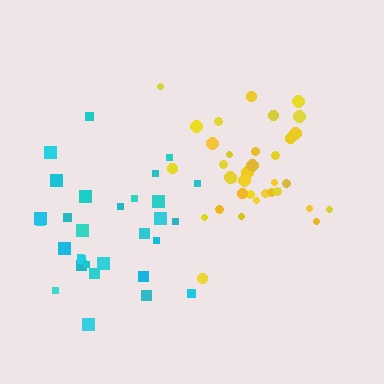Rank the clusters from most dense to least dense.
yellow, cyan.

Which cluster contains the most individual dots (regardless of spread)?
Yellow (35).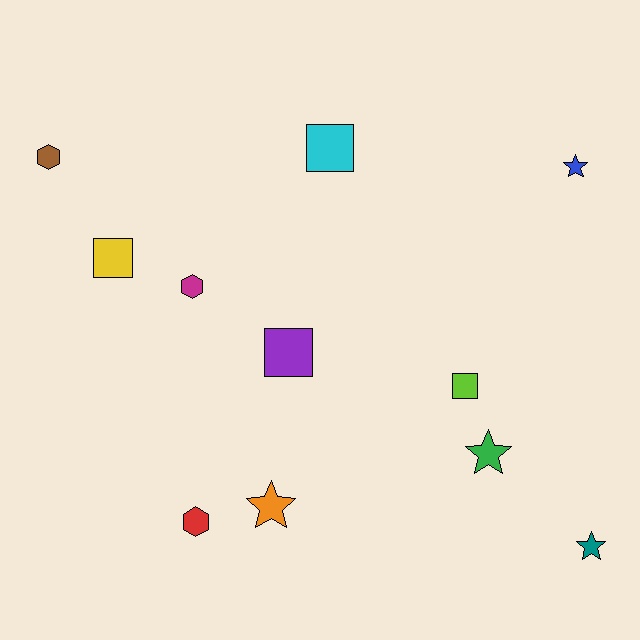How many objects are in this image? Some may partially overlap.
There are 11 objects.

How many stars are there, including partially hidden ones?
There are 4 stars.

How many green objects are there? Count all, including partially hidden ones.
There is 1 green object.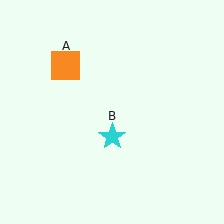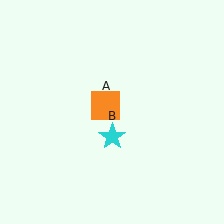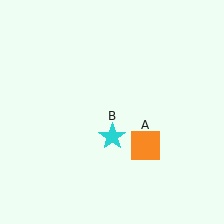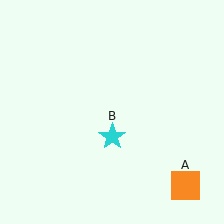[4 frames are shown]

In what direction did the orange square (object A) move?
The orange square (object A) moved down and to the right.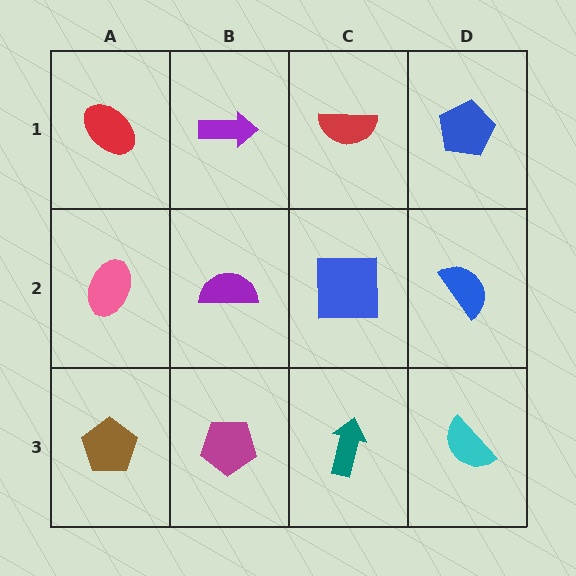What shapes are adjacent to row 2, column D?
A blue pentagon (row 1, column D), a cyan semicircle (row 3, column D), a blue square (row 2, column C).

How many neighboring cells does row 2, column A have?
3.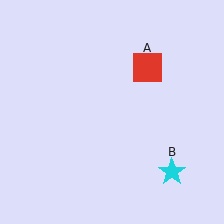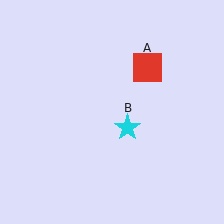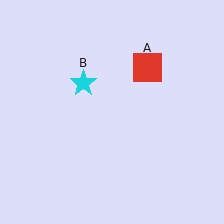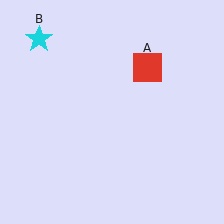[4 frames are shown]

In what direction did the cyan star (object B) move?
The cyan star (object B) moved up and to the left.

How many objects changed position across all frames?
1 object changed position: cyan star (object B).